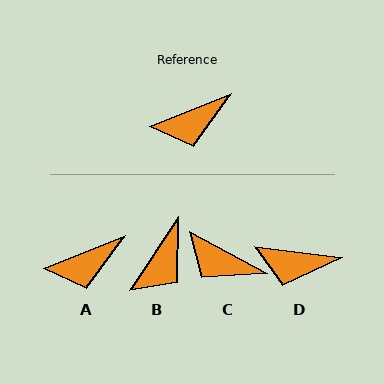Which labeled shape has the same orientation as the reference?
A.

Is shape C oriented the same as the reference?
No, it is off by about 50 degrees.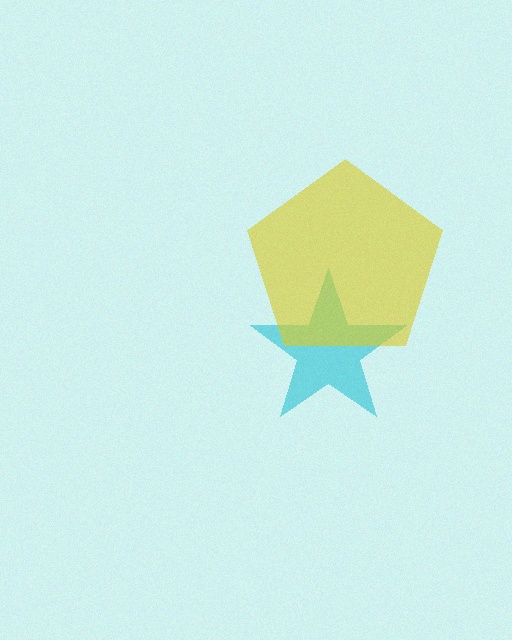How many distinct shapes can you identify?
There are 2 distinct shapes: a cyan star, a yellow pentagon.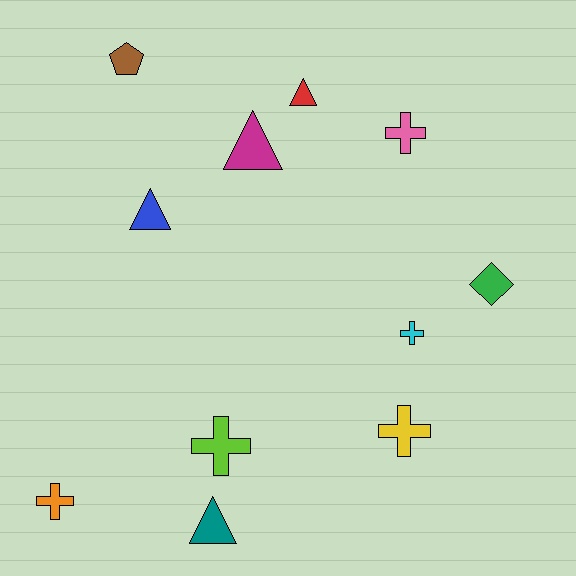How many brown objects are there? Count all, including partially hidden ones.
There is 1 brown object.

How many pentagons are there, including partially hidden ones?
There is 1 pentagon.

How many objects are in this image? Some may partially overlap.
There are 11 objects.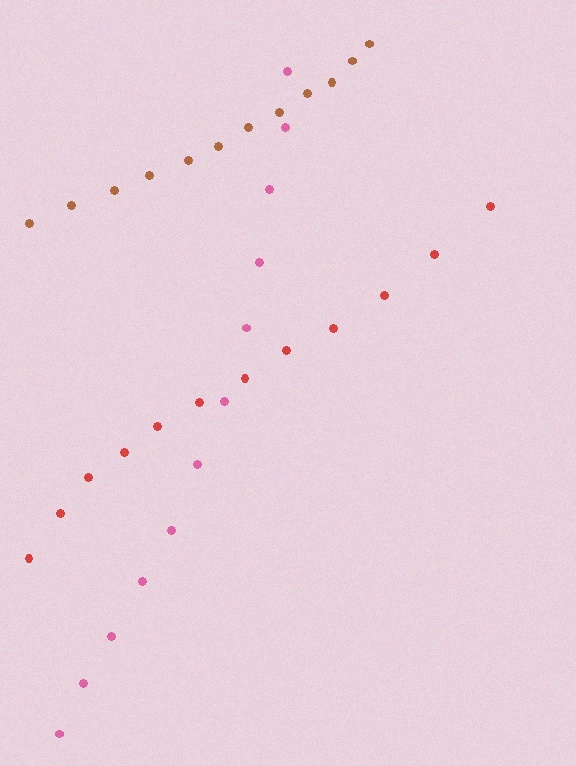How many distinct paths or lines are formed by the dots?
There are 3 distinct paths.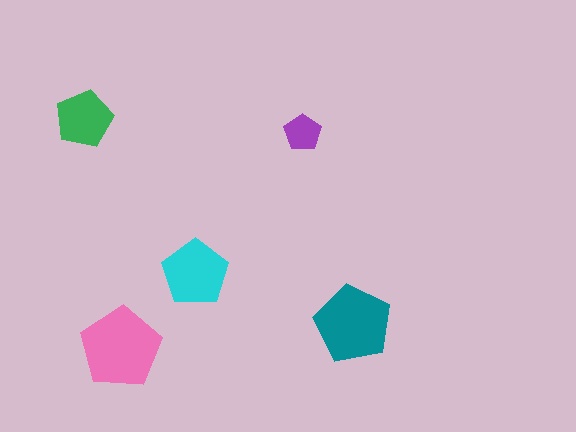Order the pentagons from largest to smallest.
the pink one, the teal one, the cyan one, the green one, the purple one.